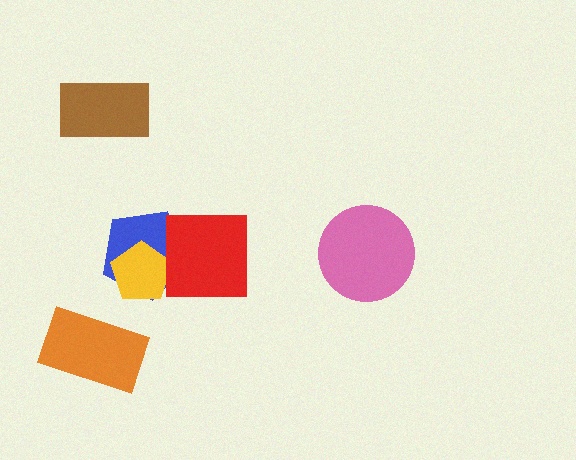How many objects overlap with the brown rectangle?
0 objects overlap with the brown rectangle.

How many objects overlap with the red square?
1 object overlaps with the red square.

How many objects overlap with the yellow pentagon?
1 object overlaps with the yellow pentagon.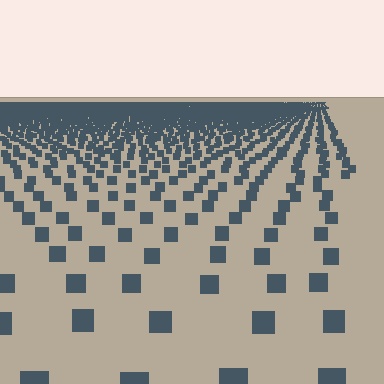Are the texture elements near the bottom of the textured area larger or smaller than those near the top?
Larger. Near the bottom, elements are closer to the viewer and appear at a bigger on-screen size.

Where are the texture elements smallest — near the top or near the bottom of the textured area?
Near the top.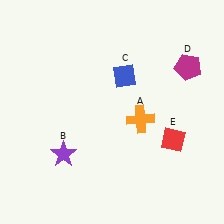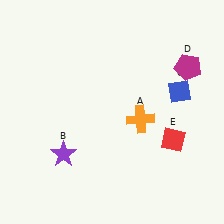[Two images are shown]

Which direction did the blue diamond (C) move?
The blue diamond (C) moved right.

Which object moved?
The blue diamond (C) moved right.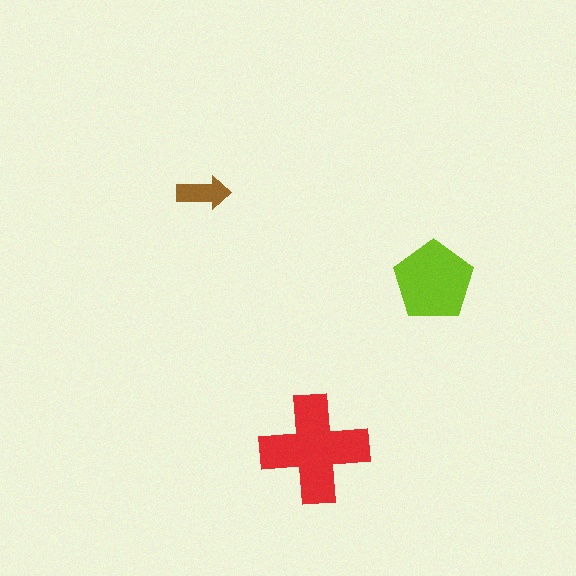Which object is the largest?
The red cross.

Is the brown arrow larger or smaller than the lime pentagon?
Smaller.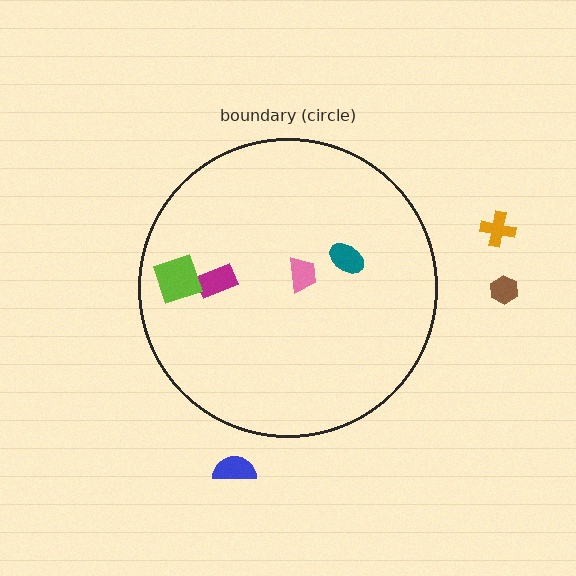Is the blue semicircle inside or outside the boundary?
Outside.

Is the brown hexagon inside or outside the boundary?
Outside.